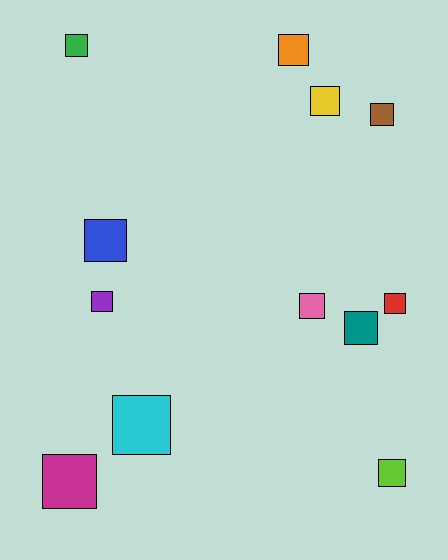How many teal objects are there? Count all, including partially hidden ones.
There is 1 teal object.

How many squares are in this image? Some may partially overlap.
There are 12 squares.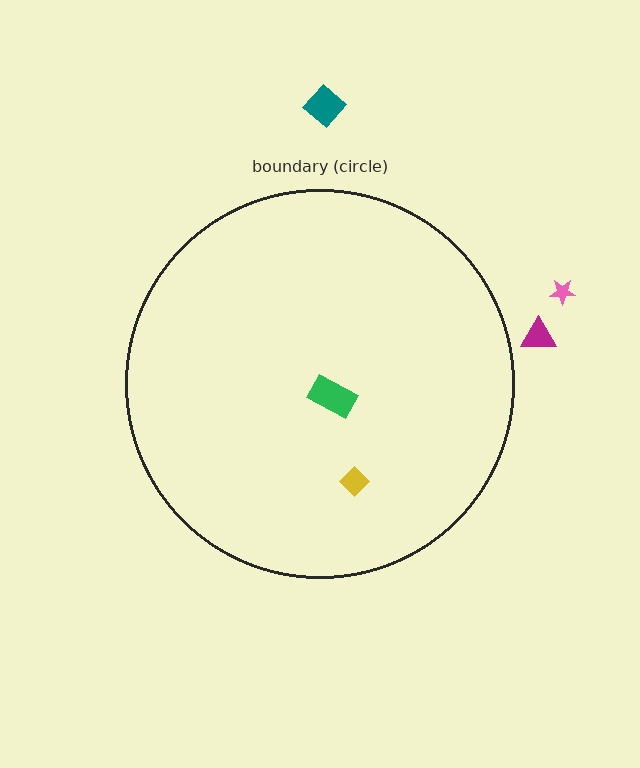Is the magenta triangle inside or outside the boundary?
Outside.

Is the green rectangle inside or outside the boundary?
Inside.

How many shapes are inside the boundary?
2 inside, 3 outside.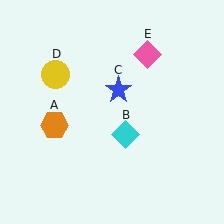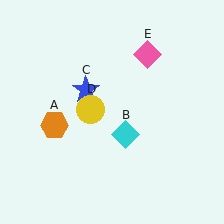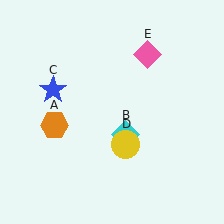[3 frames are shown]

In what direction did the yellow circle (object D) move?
The yellow circle (object D) moved down and to the right.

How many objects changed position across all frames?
2 objects changed position: blue star (object C), yellow circle (object D).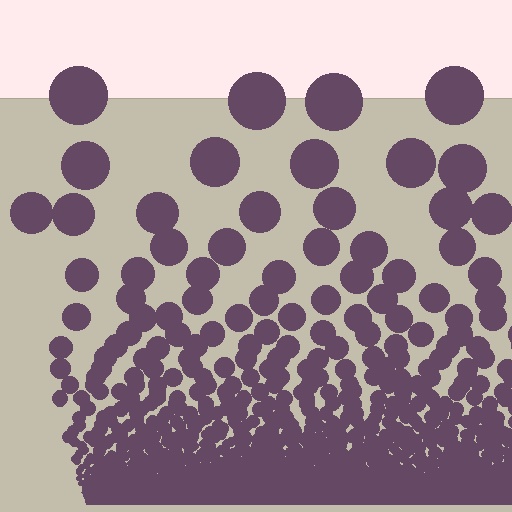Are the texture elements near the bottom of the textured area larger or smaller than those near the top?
Smaller. The gradient is inverted — elements near the bottom are smaller and denser.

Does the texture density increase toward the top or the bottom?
Density increases toward the bottom.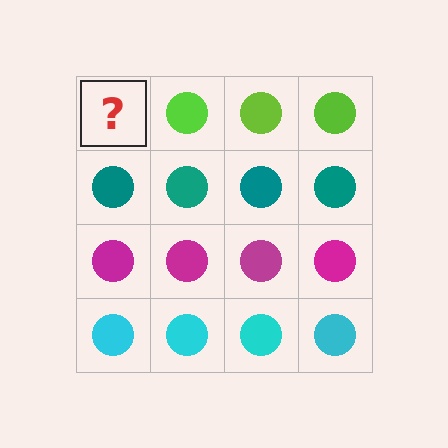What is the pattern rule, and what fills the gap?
The rule is that each row has a consistent color. The gap should be filled with a lime circle.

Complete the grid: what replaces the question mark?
The question mark should be replaced with a lime circle.